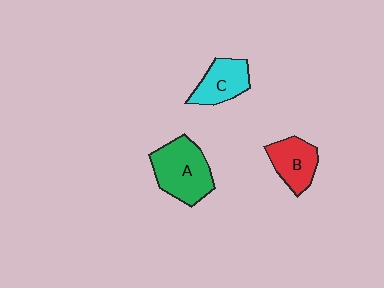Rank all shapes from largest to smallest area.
From largest to smallest: A (green), B (red), C (cyan).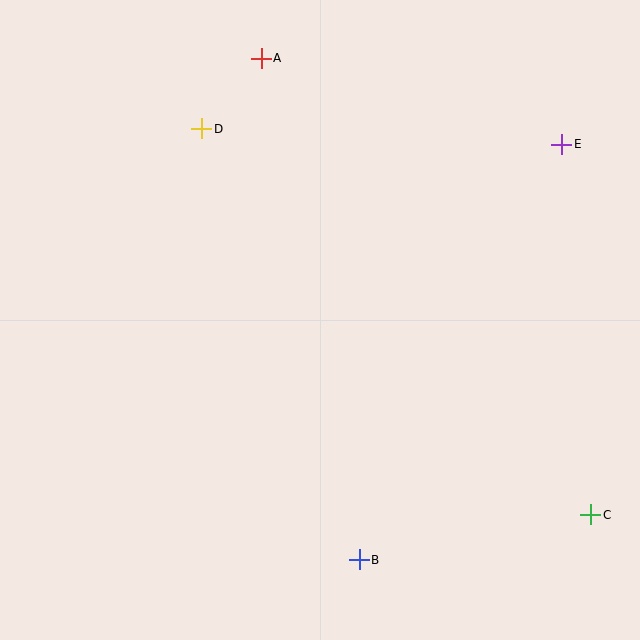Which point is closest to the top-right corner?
Point E is closest to the top-right corner.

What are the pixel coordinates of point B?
Point B is at (359, 560).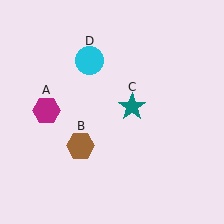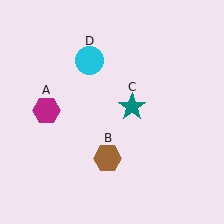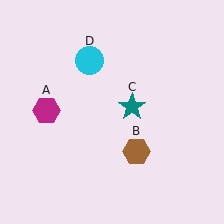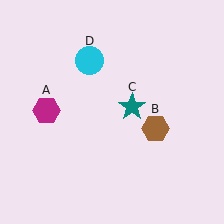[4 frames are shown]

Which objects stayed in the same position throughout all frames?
Magenta hexagon (object A) and teal star (object C) and cyan circle (object D) remained stationary.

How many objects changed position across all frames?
1 object changed position: brown hexagon (object B).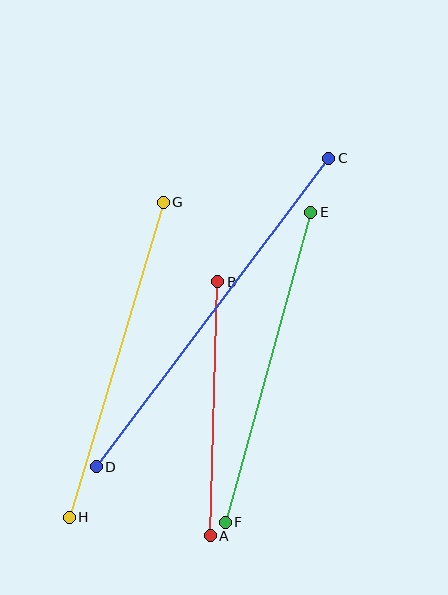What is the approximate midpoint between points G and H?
The midpoint is at approximately (116, 360) pixels.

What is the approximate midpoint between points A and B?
The midpoint is at approximately (214, 409) pixels.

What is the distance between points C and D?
The distance is approximately 386 pixels.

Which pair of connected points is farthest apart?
Points C and D are farthest apart.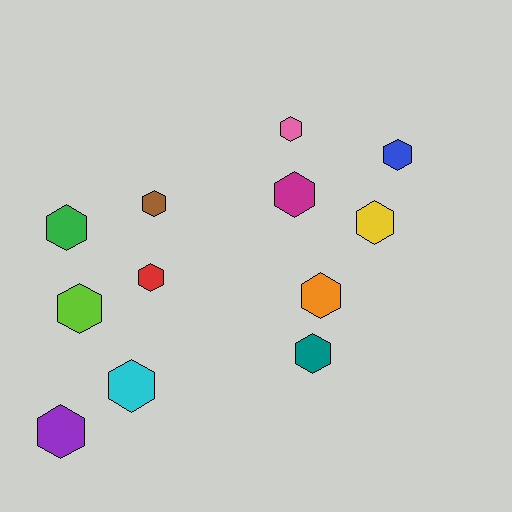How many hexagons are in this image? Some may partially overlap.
There are 12 hexagons.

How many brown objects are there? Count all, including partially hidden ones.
There is 1 brown object.